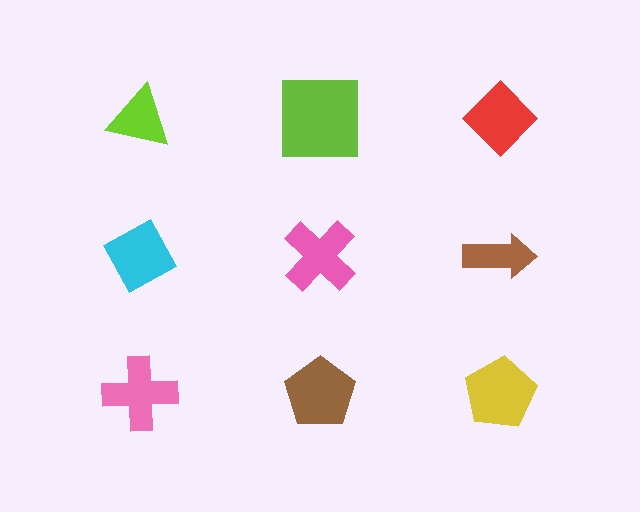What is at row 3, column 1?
A pink cross.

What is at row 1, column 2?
A lime square.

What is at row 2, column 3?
A brown arrow.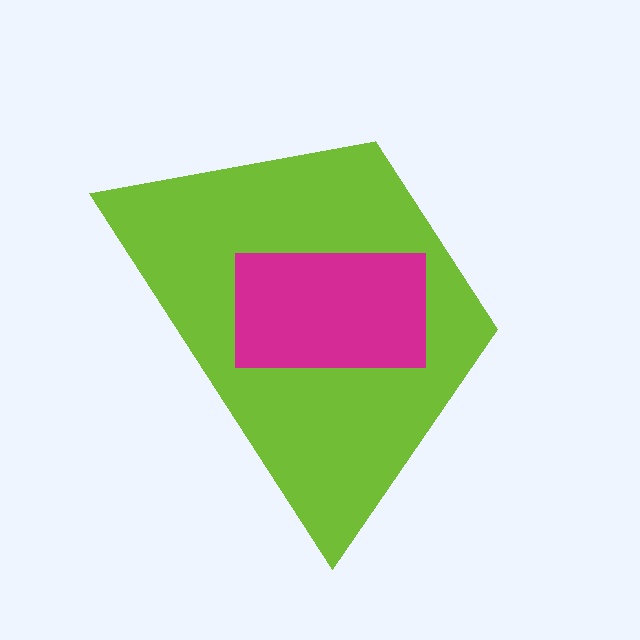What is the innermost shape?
The magenta rectangle.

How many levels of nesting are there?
2.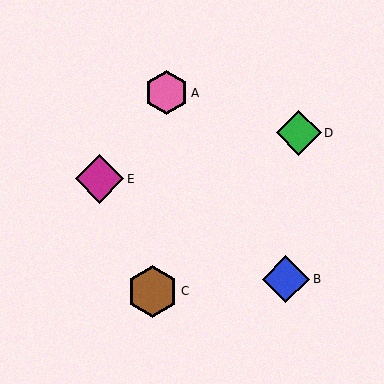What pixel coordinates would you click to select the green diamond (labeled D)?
Click at (299, 133) to select the green diamond D.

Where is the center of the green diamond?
The center of the green diamond is at (299, 133).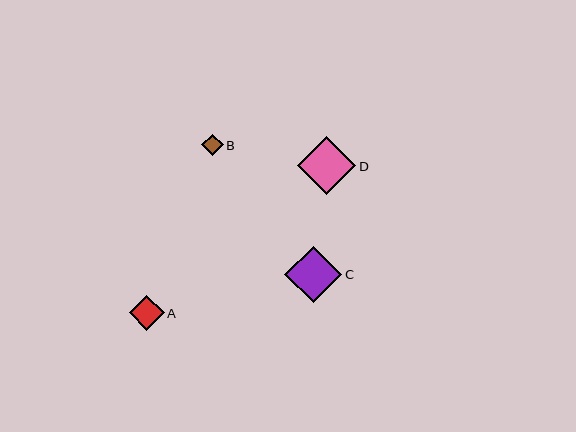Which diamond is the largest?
Diamond D is the largest with a size of approximately 58 pixels.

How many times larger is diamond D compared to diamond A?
Diamond D is approximately 1.6 times the size of diamond A.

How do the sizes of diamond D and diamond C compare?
Diamond D and diamond C are approximately the same size.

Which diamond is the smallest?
Diamond B is the smallest with a size of approximately 22 pixels.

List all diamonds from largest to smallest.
From largest to smallest: D, C, A, B.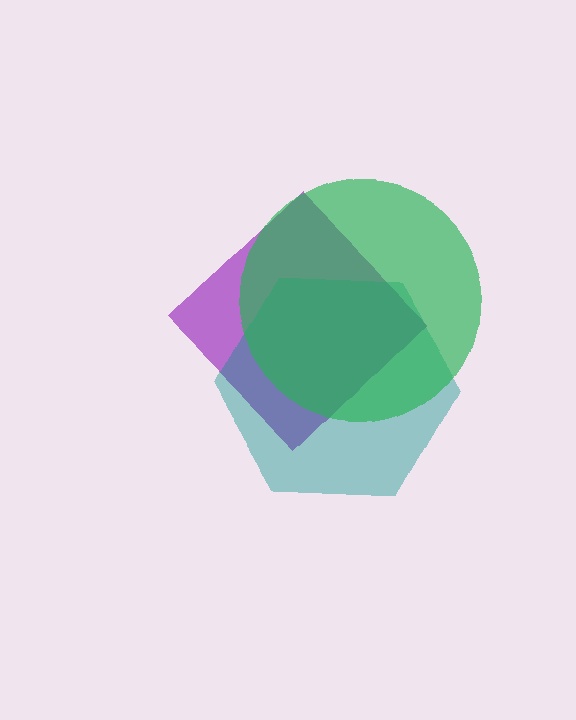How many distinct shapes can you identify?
There are 3 distinct shapes: a purple diamond, a teal hexagon, a green circle.